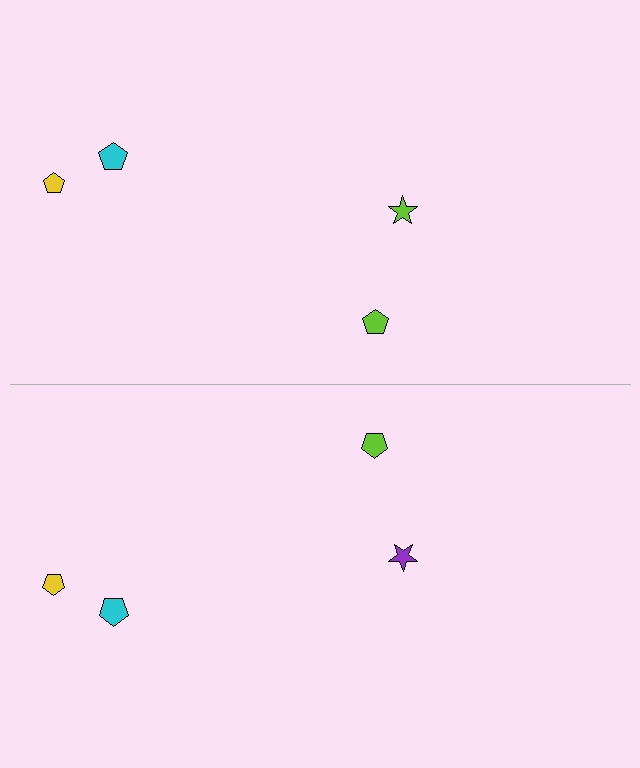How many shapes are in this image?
There are 8 shapes in this image.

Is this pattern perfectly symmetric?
No, the pattern is not perfectly symmetric. The purple star on the bottom side breaks the symmetry — its mirror counterpart is lime.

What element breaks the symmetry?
The purple star on the bottom side breaks the symmetry — its mirror counterpart is lime.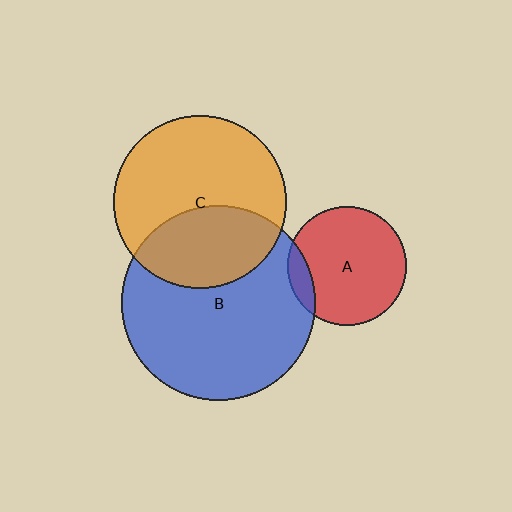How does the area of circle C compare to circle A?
Approximately 2.1 times.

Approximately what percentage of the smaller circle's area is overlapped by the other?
Approximately 10%.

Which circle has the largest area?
Circle B (blue).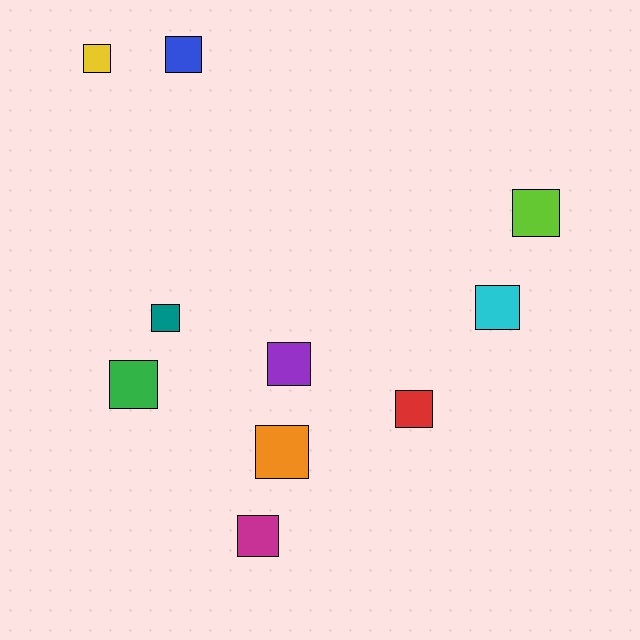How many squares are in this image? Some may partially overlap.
There are 10 squares.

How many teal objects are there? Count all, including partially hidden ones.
There is 1 teal object.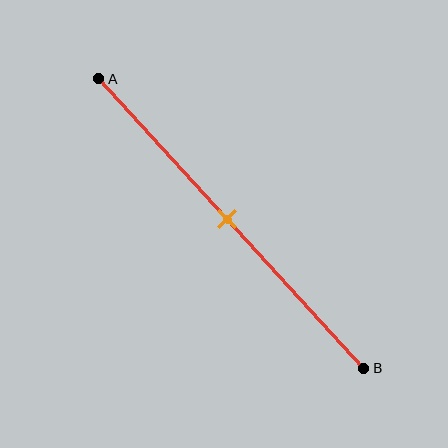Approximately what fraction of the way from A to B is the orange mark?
The orange mark is approximately 50% of the way from A to B.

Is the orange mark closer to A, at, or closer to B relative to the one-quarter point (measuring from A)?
The orange mark is closer to point B than the one-quarter point of segment AB.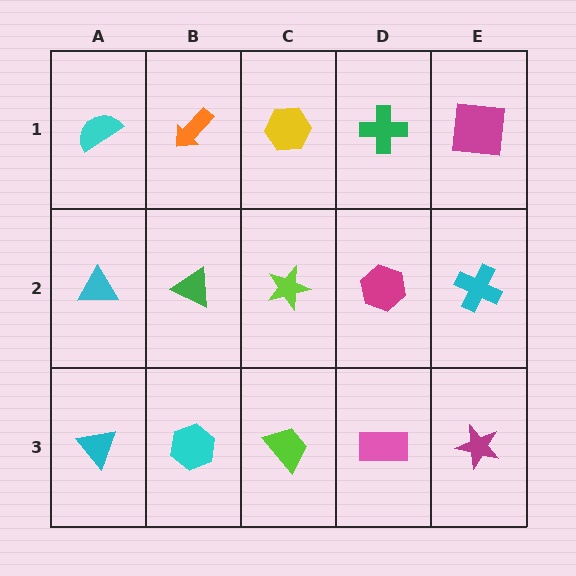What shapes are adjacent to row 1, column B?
A green triangle (row 2, column B), a cyan semicircle (row 1, column A), a yellow hexagon (row 1, column C).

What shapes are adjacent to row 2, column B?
An orange arrow (row 1, column B), a cyan hexagon (row 3, column B), a cyan triangle (row 2, column A), a lime star (row 2, column C).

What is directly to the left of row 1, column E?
A green cross.